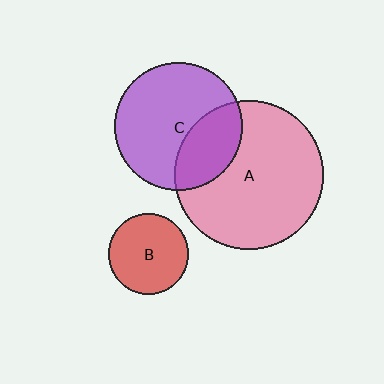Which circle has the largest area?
Circle A (pink).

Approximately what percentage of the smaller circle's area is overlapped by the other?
Approximately 30%.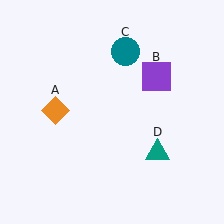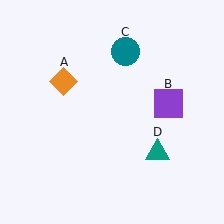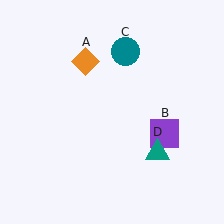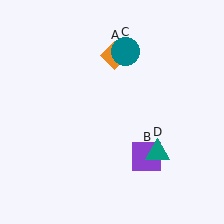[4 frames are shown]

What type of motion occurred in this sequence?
The orange diamond (object A), purple square (object B) rotated clockwise around the center of the scene.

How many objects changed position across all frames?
2 objects changed position: orange diamond (object A), purple square (object B).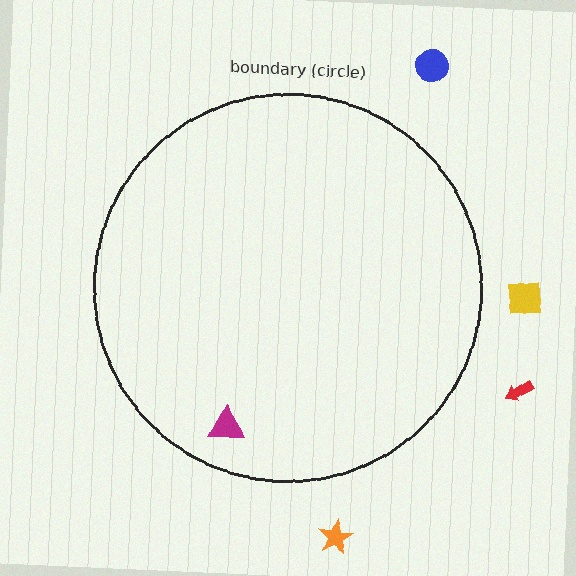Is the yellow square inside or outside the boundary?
Outside.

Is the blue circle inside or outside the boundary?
Outside.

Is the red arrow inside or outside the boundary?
Outside.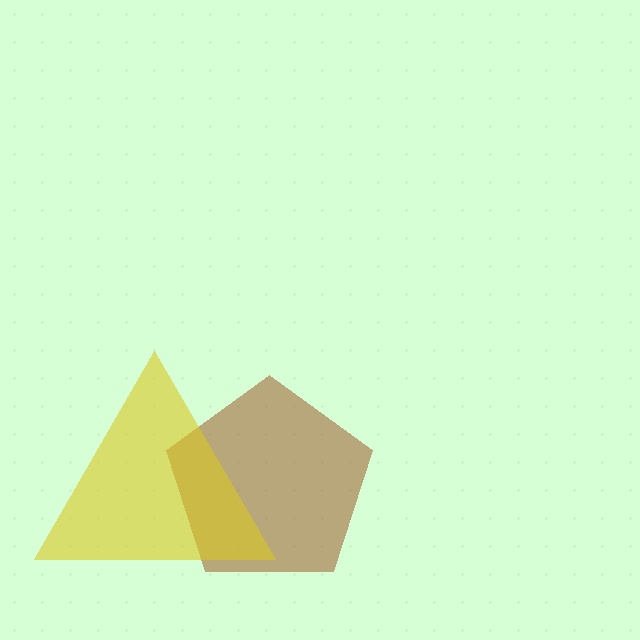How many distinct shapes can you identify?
There are 2 distinct shapes: a brown pentagon, a yellow triangle.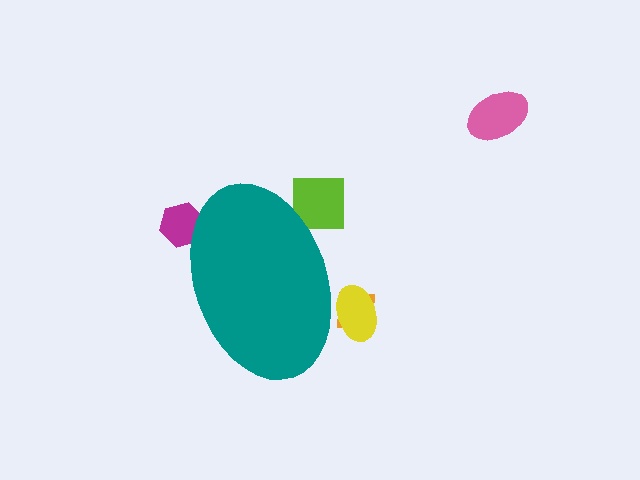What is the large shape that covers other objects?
A teal ellipse.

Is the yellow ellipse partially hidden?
Yes, the yellow ellipse is partially hidden behind the teal ellipse.